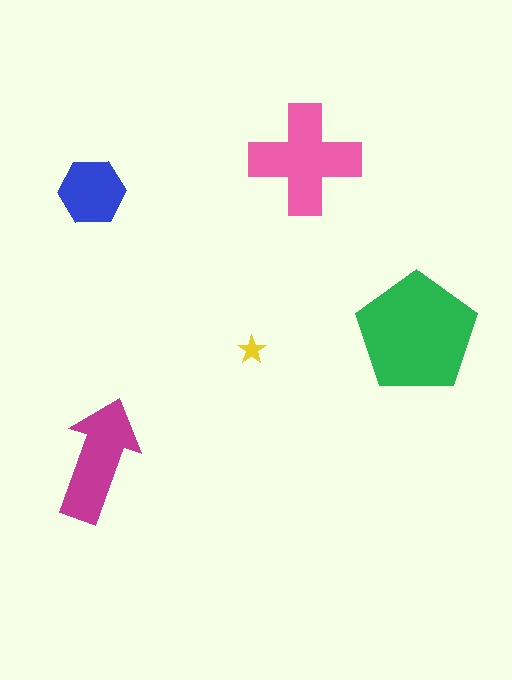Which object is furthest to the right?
The green pentagon is rightmost.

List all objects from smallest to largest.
The yellow star, the blue hexagon, the magenta arrow, the pink cross, the green pentagon.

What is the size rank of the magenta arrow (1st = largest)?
3rd.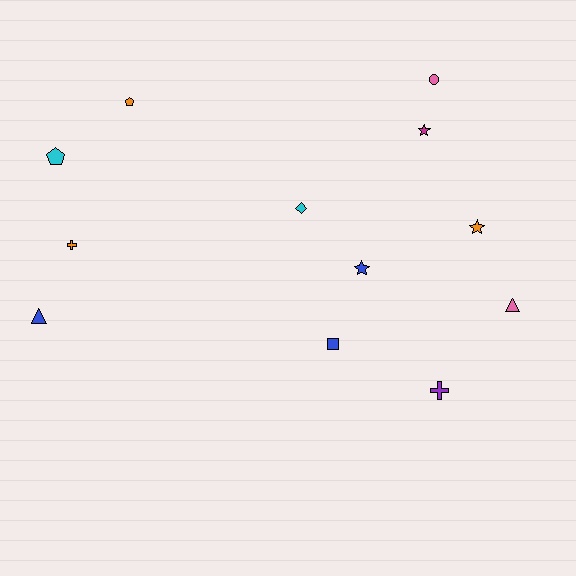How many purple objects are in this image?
There is 1 purple object.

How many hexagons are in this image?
There are no hexagons.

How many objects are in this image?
There are 12 objects.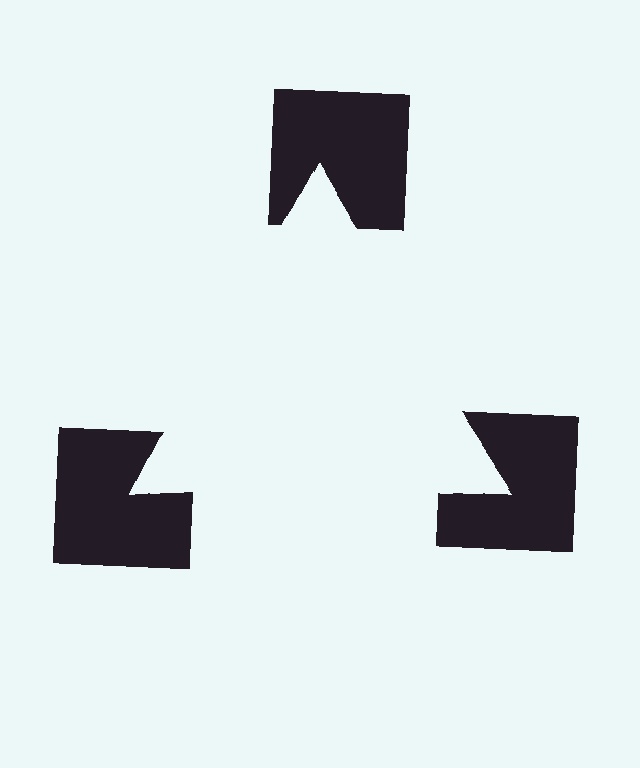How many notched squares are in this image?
There are 3 — one at each vertex of the illusory triangle.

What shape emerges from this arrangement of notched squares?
An illusory triangle — its edges are inferred from the aligned wedge cuts in the notched squares, not physically drawn.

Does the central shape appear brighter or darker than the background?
It typically appears slightly brighter than the background, even though no actual brightness change is drawn.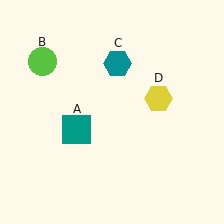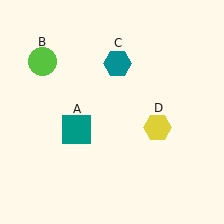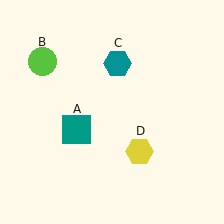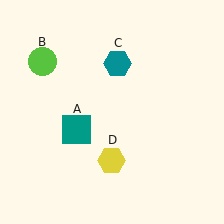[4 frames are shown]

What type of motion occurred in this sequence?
The yellow hexagon (object D) rotated clockwise around the center of the scene.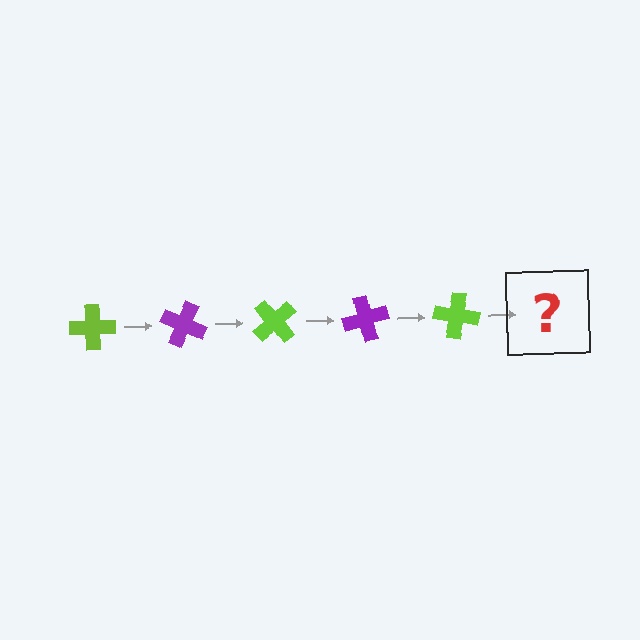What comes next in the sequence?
The next element should be a purple cross, rotated 125 degrees from the start.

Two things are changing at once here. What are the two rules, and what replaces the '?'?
The two rules are that it rotates 25 degrees each step and the color cycles through lime and purple. The '?' should be a purple cross, rotated 125 degrees from the start.